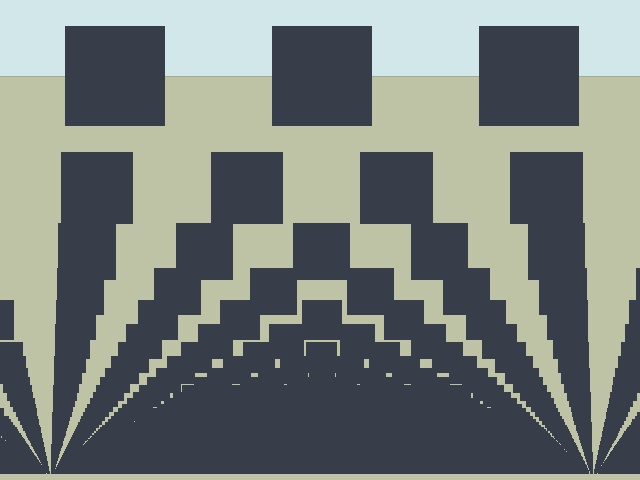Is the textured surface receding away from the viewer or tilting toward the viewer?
The surface appears to tilt toward the viewer. Texture elements get larger and sparser toward the top.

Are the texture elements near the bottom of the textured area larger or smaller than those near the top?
Smaller. The gradient is inverted — elements near the bottom are smaller and denser.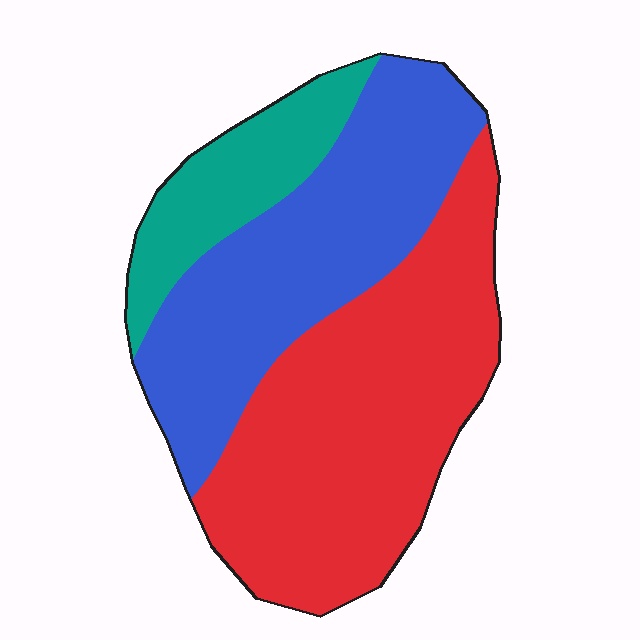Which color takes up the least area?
Teal, at roughly 15%.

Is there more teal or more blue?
Blue.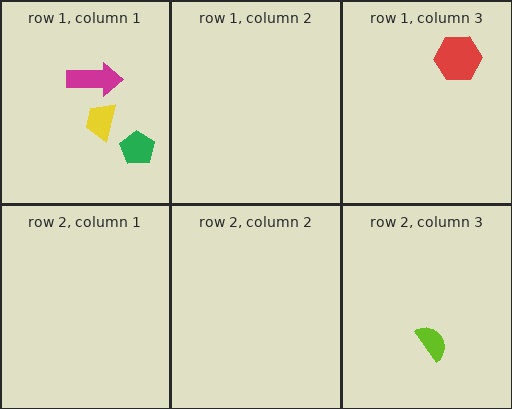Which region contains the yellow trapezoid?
The row 1, column 1 region.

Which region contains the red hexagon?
The row 1, column 3 region.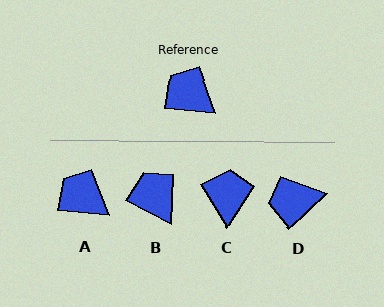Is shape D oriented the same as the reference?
No, it is off by about 49 degrees.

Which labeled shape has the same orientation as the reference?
A.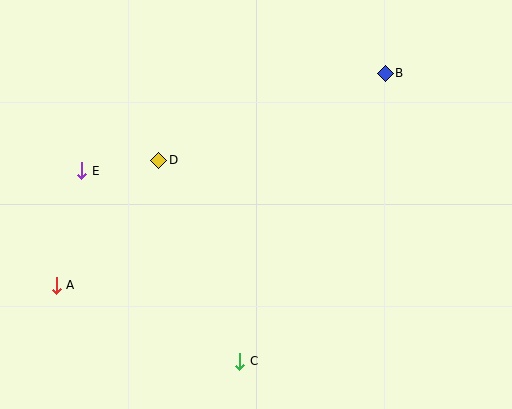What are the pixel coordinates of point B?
Point B is at (385, 73).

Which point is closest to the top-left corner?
Point E is closest to the top-left corner.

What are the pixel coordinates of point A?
Point A is at (56, 285).